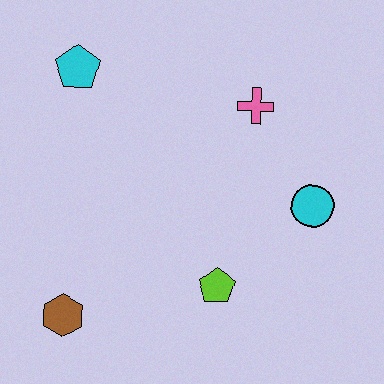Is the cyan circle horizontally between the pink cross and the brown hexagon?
No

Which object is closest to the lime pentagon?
The cyan circle is closest to the lime pentagon.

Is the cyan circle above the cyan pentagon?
No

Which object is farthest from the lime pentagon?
The cyan pentagon is farthest from the lime pentagon.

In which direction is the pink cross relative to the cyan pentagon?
The pink cross is to the right of the cyan pentagon.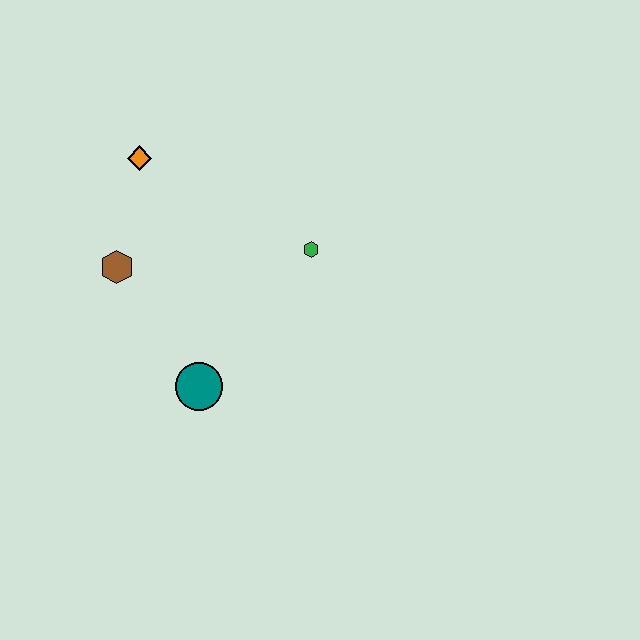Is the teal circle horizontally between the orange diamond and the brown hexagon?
No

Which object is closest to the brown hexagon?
The orange diamond is closest to the brown hexagon.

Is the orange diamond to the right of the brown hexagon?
Yes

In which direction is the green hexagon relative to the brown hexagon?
The green hexagon is to the right of the brown hexagon.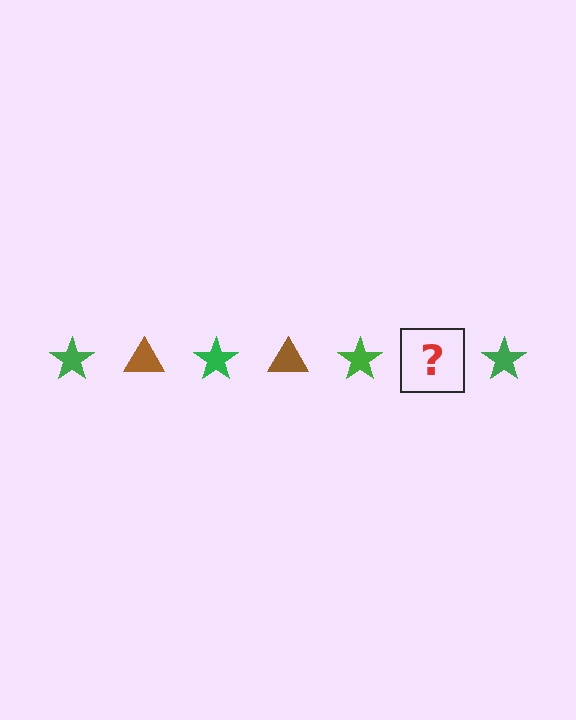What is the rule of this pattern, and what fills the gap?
The rule is that the pattern alternates between green star and brown triangle. The gap should be filled with a brown triangle.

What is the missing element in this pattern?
The missing element is a brown triangle.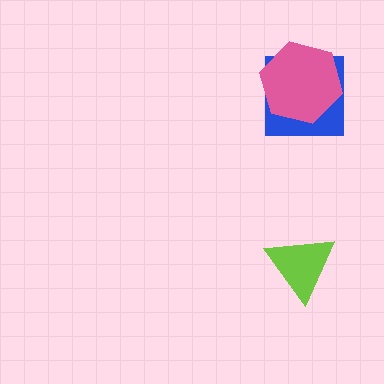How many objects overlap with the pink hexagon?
1 object overlaps with the pink hexagon.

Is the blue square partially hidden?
Yes, it is partially covered by another shape.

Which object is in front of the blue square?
The pink hexagon is in front of the blue square.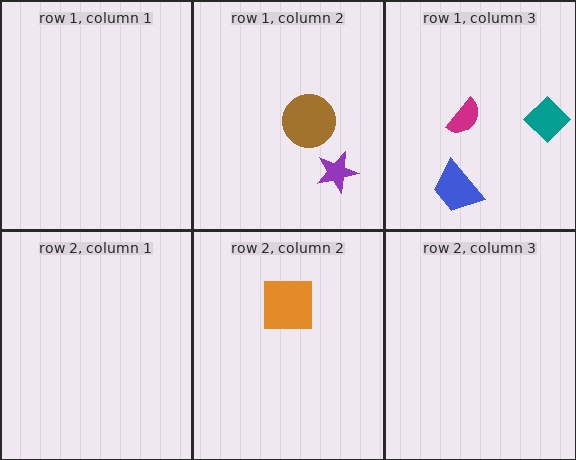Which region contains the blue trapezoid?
The row 1, column 3 region.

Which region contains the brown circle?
The row 1, column 2 region.